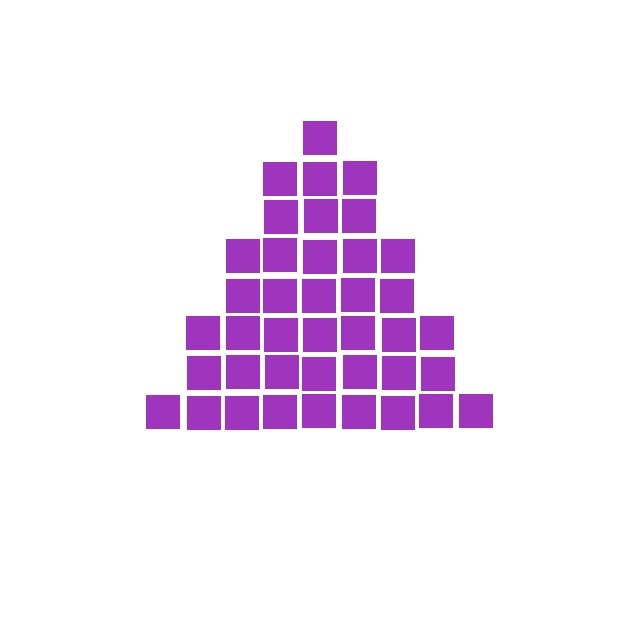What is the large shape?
The large shape is a triangle.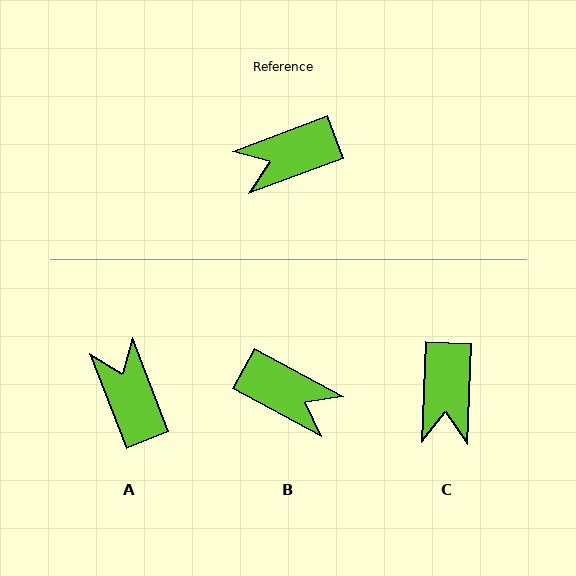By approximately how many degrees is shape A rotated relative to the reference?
Approximately 89 degrees clockwise.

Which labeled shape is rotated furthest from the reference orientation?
B, about 131 degrees away.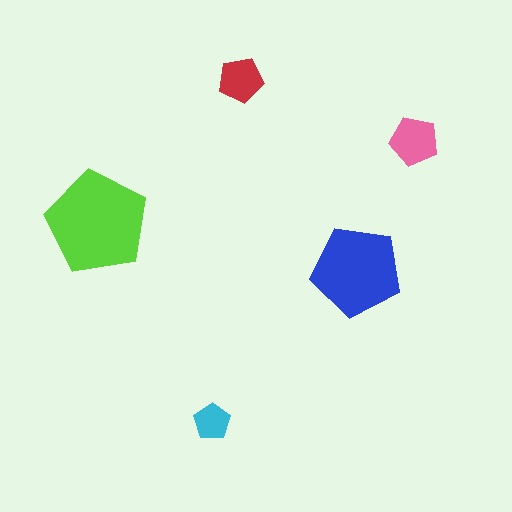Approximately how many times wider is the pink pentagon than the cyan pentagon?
About 1.5 times wider.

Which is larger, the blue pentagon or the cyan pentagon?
The blue one.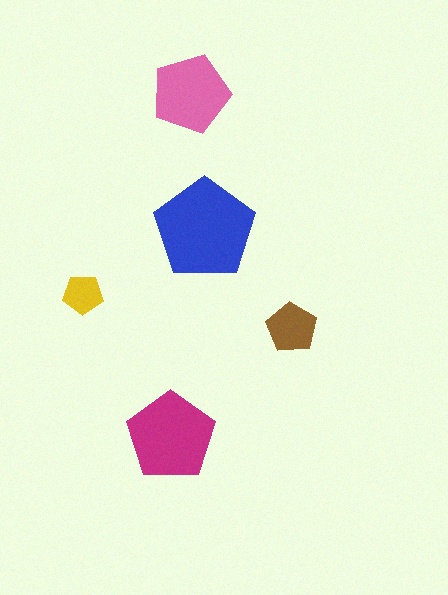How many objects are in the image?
There are 5 objects in the image.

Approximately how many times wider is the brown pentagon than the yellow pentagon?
About 1.5 times wider.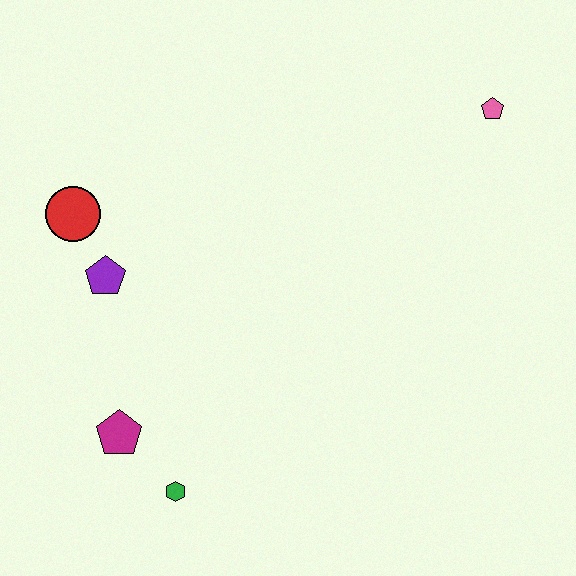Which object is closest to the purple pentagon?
The red circle is closest to the purple pentagon.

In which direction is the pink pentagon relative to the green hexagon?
The pink pentagon is above the green hexagon.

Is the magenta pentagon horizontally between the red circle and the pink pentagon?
Yes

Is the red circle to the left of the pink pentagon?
Yes